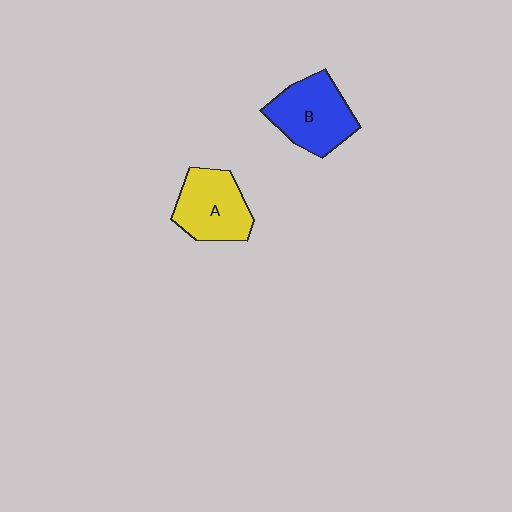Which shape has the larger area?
Shape B (blue).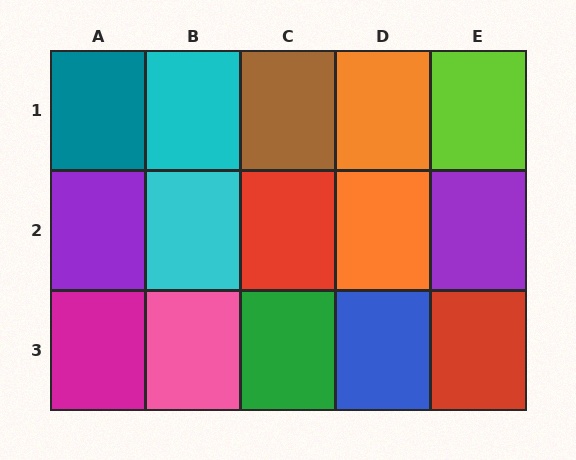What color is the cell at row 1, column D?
Orange.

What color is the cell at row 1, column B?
Cyan.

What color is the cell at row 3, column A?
Magenta.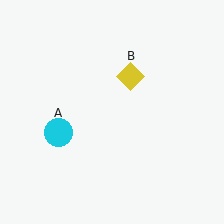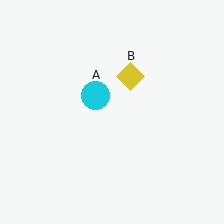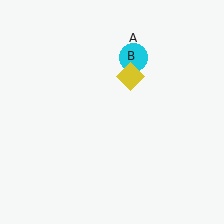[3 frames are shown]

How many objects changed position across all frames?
1 object changed position: cyan circle (object A).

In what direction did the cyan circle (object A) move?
The cyan circle (object A) moved up and to the right.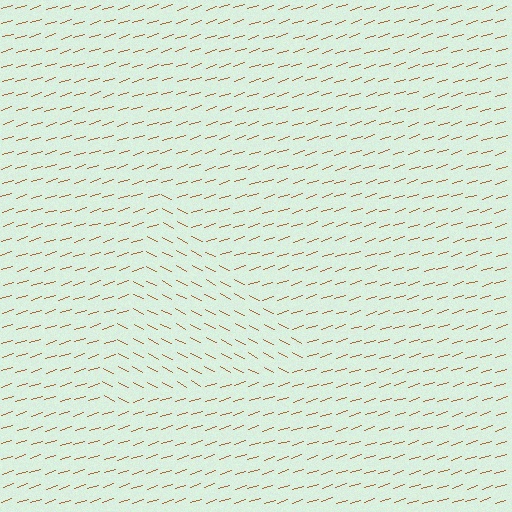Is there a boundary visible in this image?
Yes, there is a texture boundary formed by a change in line orientation.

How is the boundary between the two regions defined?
The boundary is defined purely by a change in line orientation (approximately 45 degrees difference). All lines are the same color and thickness.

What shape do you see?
I see a triangle.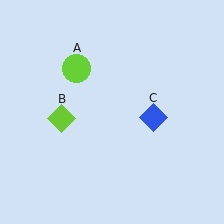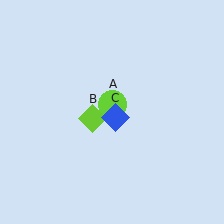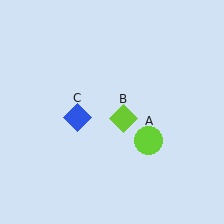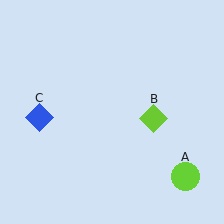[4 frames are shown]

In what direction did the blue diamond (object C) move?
The blue diamond (object C) moved left.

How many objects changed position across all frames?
3 objects changed position: lime circle (object A), lime diamond (object B), blue diamond (object C).